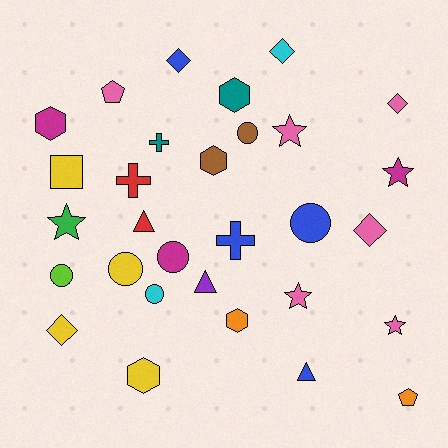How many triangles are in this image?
There are 3 triangles.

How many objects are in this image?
There are 30 objects.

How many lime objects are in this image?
There is 1 lime object.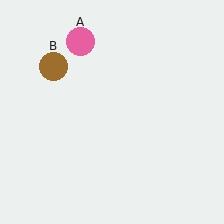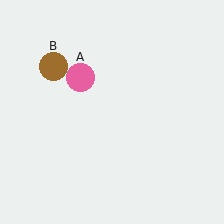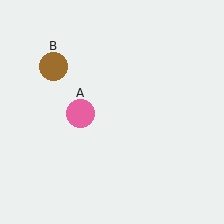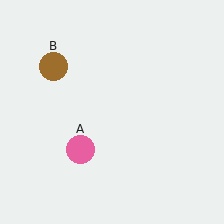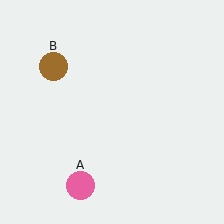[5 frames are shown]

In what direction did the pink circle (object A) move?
The pink circle (object A) moved down.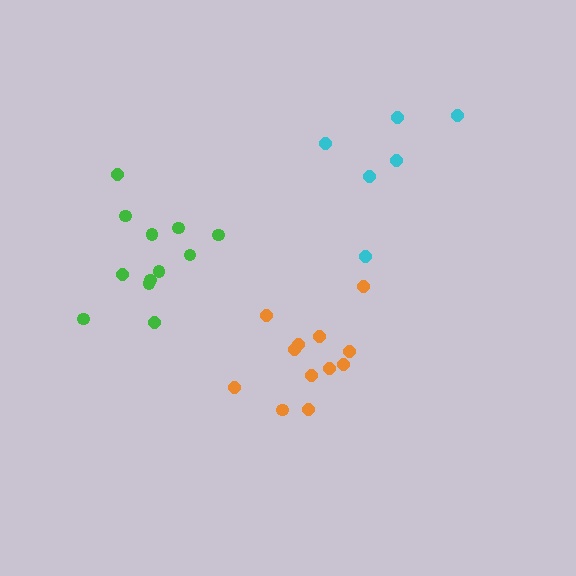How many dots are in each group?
Group 1: 12 dots, Group 2: 6 dots, Group 3: 12 dots (30 total).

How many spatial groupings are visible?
There are 3 spatial groupings.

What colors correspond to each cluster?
The clusters are colored: orange, cyan, green.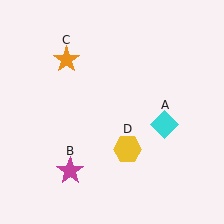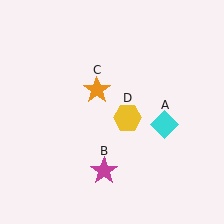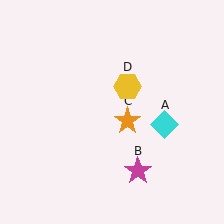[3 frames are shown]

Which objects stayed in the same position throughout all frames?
Cyan diamond (object A) remained stationary.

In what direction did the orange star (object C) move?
The orange star (object C) moved down and to the right.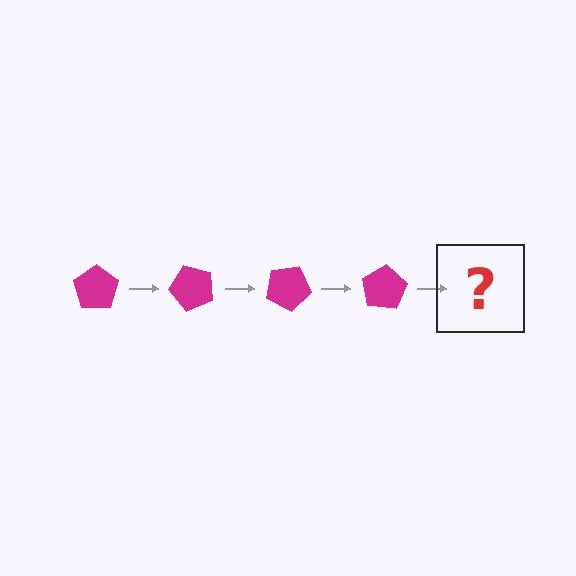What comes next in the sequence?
The next element should be a magenta pentagon rotated 200 degrees.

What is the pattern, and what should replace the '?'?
The pattern is that the pentagon rotates 50 degrees each step. The '?' should be a magenta pentagon rotated 200 degrees.